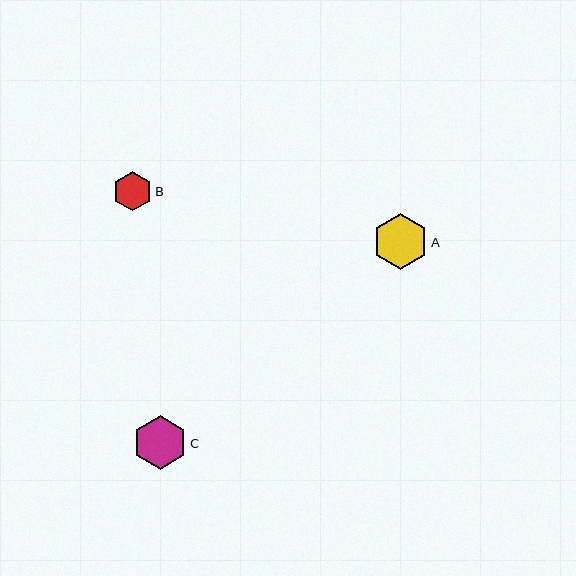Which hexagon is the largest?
Hexagon A is the largest with a size of approximately 55 pixels.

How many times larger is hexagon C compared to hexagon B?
Hexagon C is approximately 1.4 times the size of hexagon B.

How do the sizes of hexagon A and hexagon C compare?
Hexagon A and hexagon C are approximately the same size.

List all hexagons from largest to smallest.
From largest to smallest: A, C, B.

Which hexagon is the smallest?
Hexagon B is the smallest with a size of approximately 39 pixels.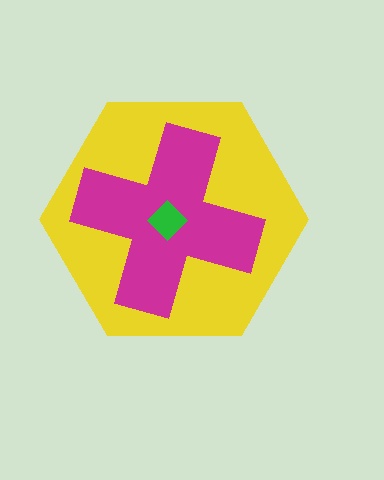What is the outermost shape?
The yellow hexagon.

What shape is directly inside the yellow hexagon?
The magenta cross.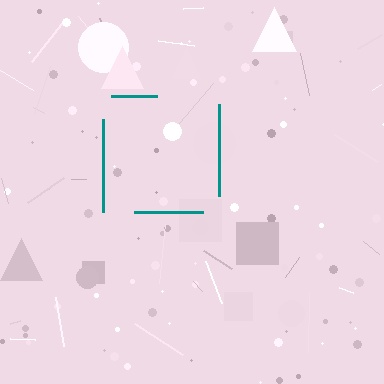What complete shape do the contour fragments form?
The contour fragments form a square.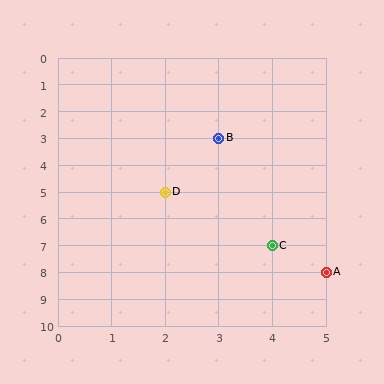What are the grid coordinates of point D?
Point D is at grid coordinates (2, 5).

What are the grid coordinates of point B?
Point B is at grid coordinates (3, 3).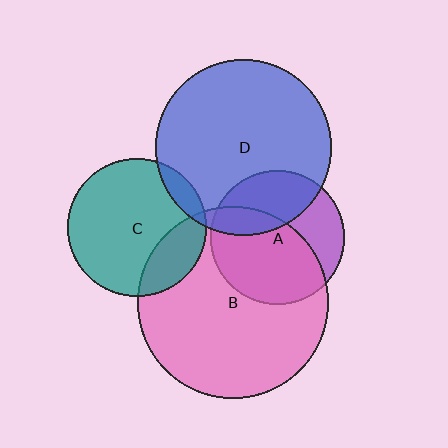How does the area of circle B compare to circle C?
Approximately 1.9 times.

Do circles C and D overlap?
Yes.